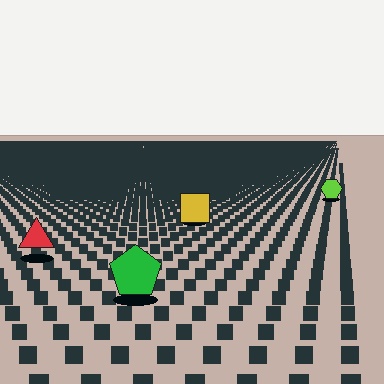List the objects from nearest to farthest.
From nearest to farthest: the green pentagon, the red triangle, the yellow square, the lime hexagon.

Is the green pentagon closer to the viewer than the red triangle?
Yes. The green pentagon is closer — you can tell from the texture gradient: the ground texture is coarser near it.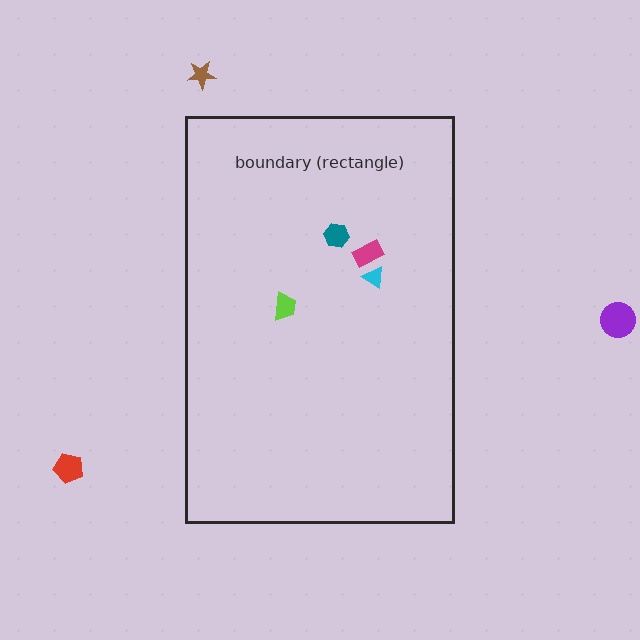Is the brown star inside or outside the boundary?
Outside.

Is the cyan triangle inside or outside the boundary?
Inside.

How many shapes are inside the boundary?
4 inside, 3 outside.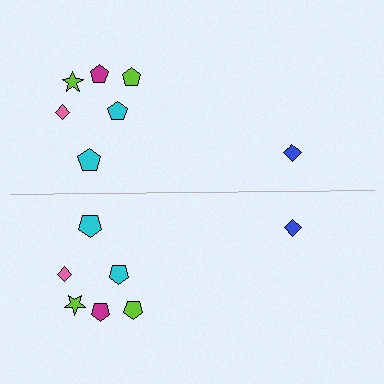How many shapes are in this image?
There are 14 shapes in this image.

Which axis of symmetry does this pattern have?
The pattern has a horizontal axis of symmetry running through the center of the image.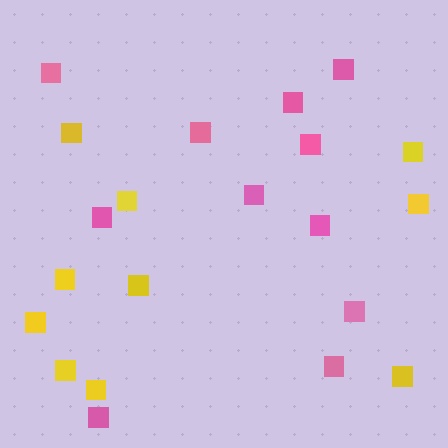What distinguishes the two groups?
There are 2 groups: one group of pink squares (11) and one group of yellow squares (10).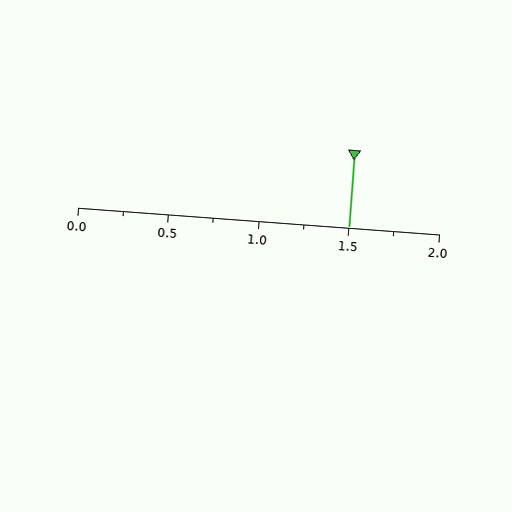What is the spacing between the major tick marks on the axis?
The major ticks are spaced 0.5 apart.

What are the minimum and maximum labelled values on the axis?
The axis runs from 0.0 to 2.0.